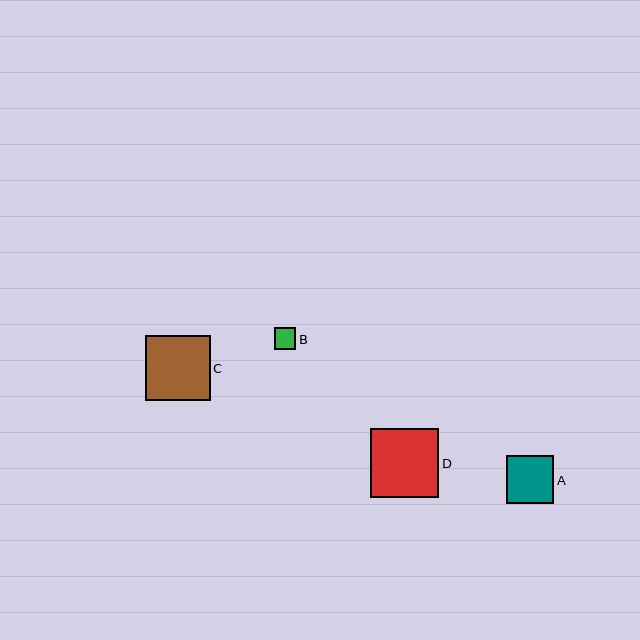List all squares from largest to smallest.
From largest to smallest: D, C, A, B.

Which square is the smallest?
Square B is the smallest with a size of approximately 21 pixels.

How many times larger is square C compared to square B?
Square C is approximately 3.0 times the size of square B.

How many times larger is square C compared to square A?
Square C is approximately 1.4 times the size of square A.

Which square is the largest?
Square D is the largest with a size of approximately 68 pixels.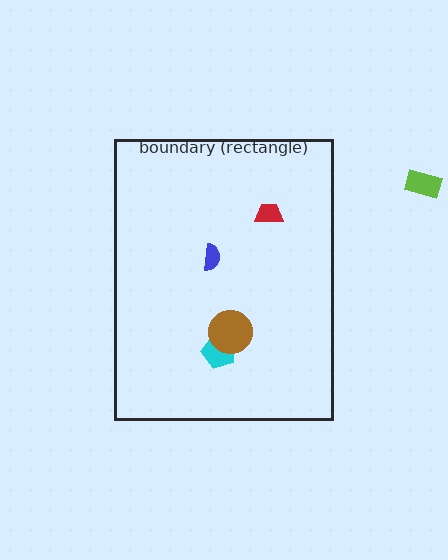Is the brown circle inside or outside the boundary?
Inside.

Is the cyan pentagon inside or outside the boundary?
Inside.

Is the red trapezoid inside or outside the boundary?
Inside.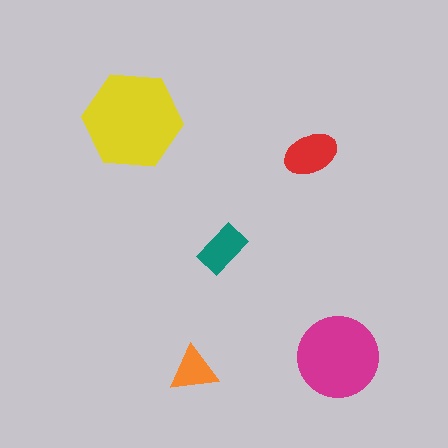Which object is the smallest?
The orange triangle.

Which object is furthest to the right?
The magenta circle is rightmost.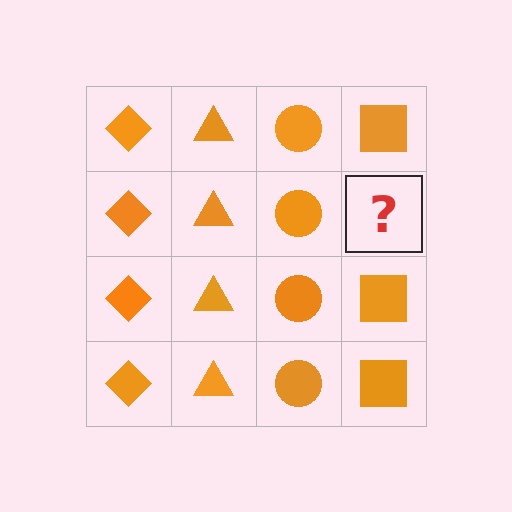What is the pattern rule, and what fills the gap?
The rule is that each column has a consistent shape. The gap should be filled with an orange square.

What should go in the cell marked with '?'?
The missing cell should contain an orange square.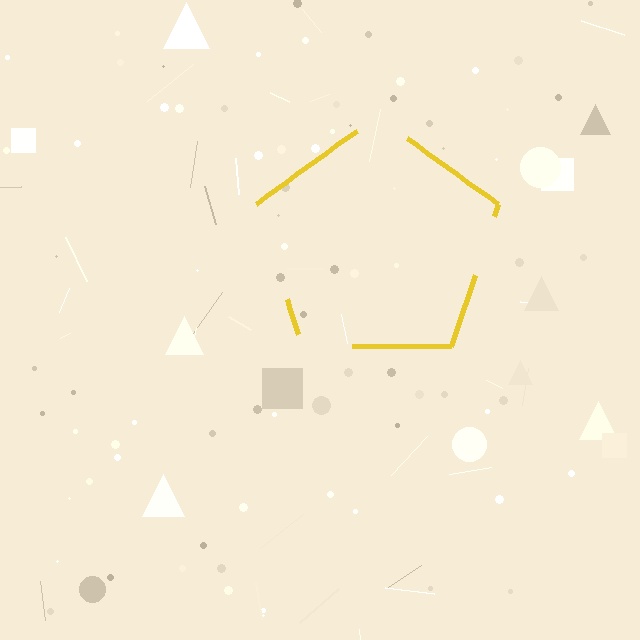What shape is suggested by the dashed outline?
The dashed outline suggests a pentagon.